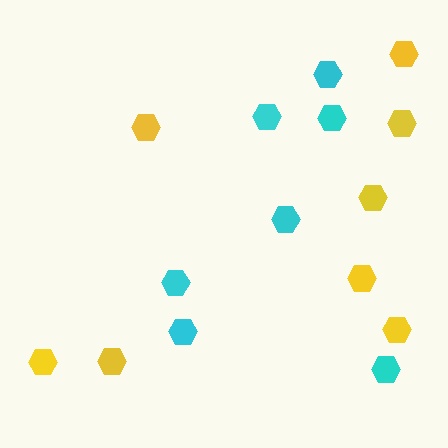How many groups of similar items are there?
There are 2 groups: one group of cyan hexagons (7) and one group of yellow hexagons (8).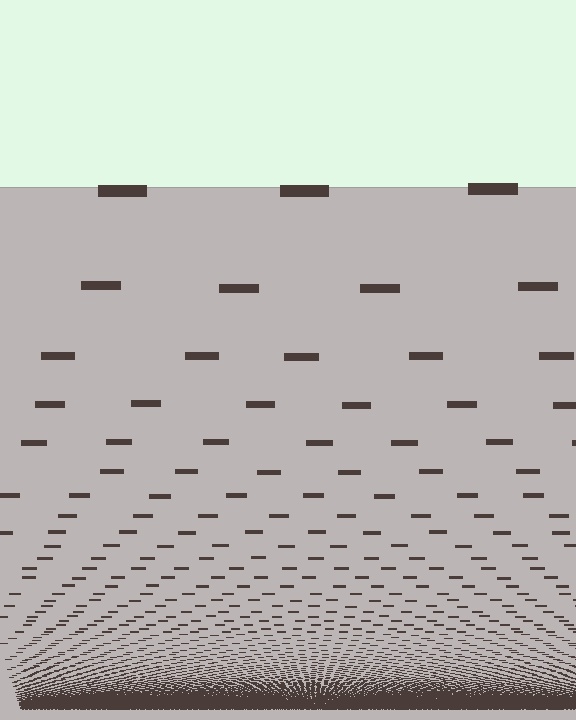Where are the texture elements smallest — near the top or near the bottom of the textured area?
Near the bottom.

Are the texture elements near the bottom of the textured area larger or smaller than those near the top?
Smaller. The gradient is inverted — elements near the bottom are smaller and denser.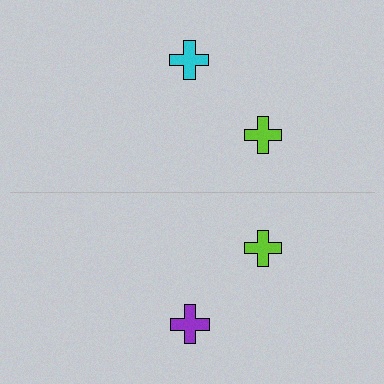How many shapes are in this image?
There are 4 shapes in this image.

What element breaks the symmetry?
The purple cross on the bottom side breaks the symmetry — its mirror counterpart is cyan.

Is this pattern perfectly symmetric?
No, the pattern is not perfectly symmetric. The purple cross on the bottom side breaks the symmetry — its mirror counterpart is cyan.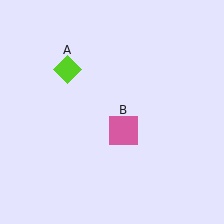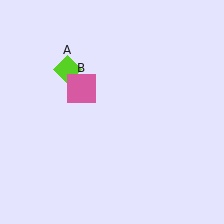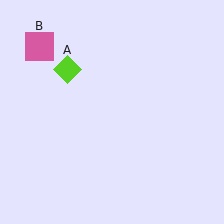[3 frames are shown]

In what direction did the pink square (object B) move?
The pink square (object B) moved up and to the left.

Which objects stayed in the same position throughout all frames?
Lime diamond (object A) remained stationary.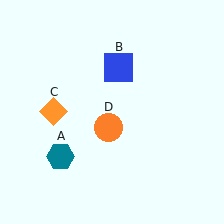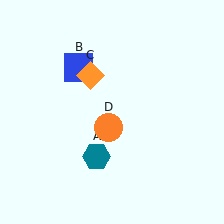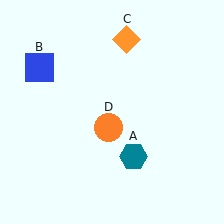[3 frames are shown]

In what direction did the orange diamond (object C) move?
The orange diamond (object C) moved up and to the right.